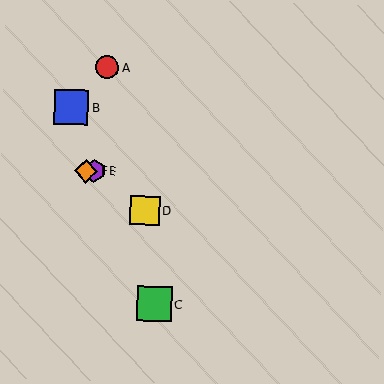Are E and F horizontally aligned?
Yes, both are at y≈171.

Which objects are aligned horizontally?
Objects E, F are aligned horizontally.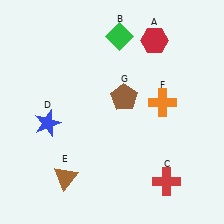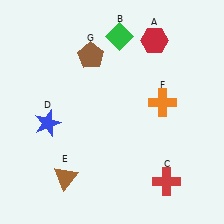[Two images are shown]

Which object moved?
The brown pentagon (G) moved up.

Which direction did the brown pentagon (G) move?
The brown pentagon (G) moved up.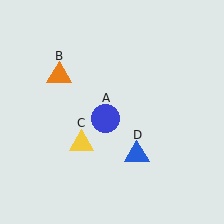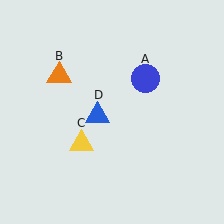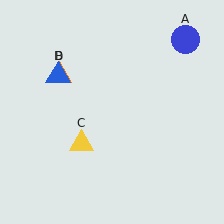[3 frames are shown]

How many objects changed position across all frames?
2 objects changed position: blue circle (object A), blue triangle (object D).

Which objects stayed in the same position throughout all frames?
Orange triangle (object B) and yellow triangle (object C) remained stationary.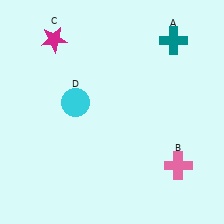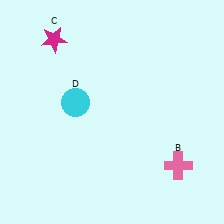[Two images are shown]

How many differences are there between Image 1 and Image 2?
There is 1 difference between the two images.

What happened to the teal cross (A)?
The teal cross (A) was removed in Image 2. It was in the top-right area of Image 1.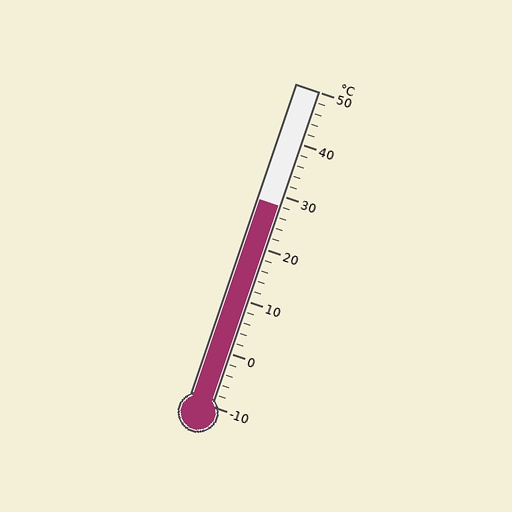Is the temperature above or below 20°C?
The temperature is above 20°C.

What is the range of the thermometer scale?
The thermometer scale ranges from -10°C to 50°C.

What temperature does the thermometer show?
The thermometer shows approximately 28°C.